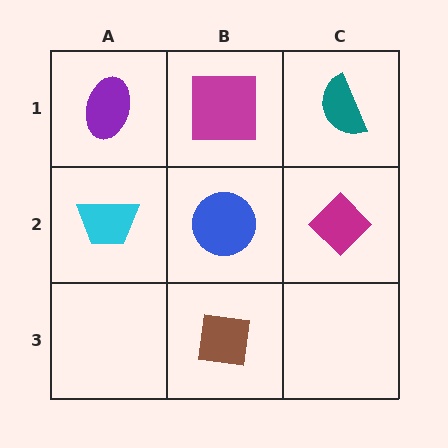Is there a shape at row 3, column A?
No, that cell is empty.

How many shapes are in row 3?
1 shape.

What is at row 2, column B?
A blue circle.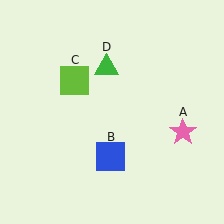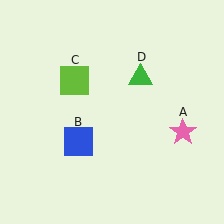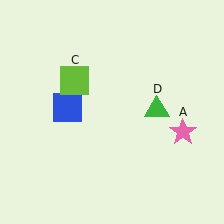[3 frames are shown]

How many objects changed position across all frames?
2 objects changed position: blue square (object B), green triangle (object D).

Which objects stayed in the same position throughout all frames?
Pink star (object A) and lime square (object C) remained stationary.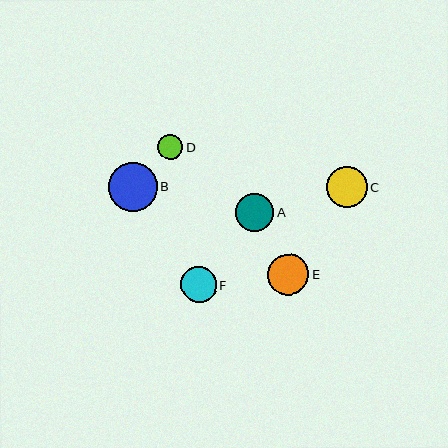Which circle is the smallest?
Circle D is the smallest with a size of approximately 26 pixels.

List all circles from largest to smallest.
From largest to smallest: B, E, C, A, F, D.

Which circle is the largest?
Circle B is the largest with a size of approximately 49 pixels.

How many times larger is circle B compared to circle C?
Circle B is approximately 1.2 times the size of circle C.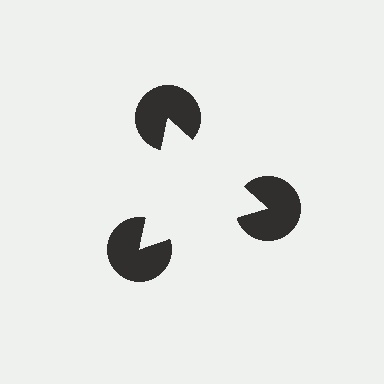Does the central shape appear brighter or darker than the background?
It typically appears slightly brighter than the background, even though no actual brightness change is drawn.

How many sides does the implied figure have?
3 sides.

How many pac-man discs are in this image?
There are 3 — one at each vertex of the illusory triangle.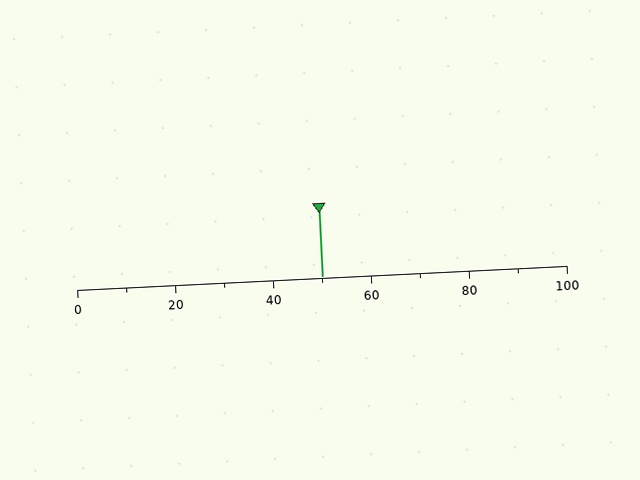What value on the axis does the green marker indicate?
The marker indicates approximately 50.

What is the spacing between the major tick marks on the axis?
The major ticks are spaced 20 apart.